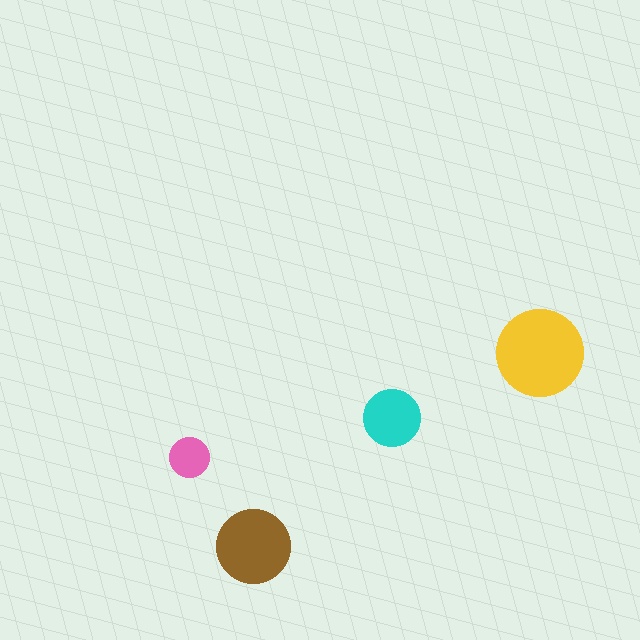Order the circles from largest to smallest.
the yellow one, the brown one, the cyan one, the pink one.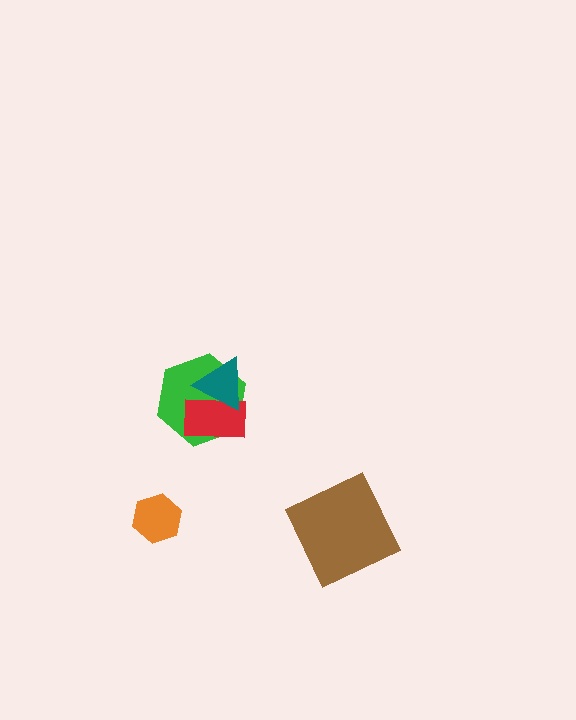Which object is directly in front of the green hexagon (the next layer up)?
The red rectangle is directly in front of the green hexagon.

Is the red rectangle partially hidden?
Yes, it is partially covered by another shape.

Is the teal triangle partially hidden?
No, no other shape covers it.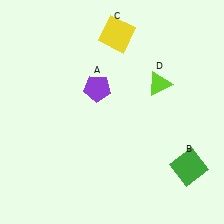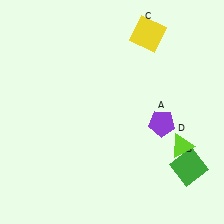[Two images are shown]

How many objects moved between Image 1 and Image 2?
3 objects moved between the two images.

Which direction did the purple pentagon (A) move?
The purple pentagon (A) moved right.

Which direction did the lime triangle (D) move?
The lime triangle (D) moved down.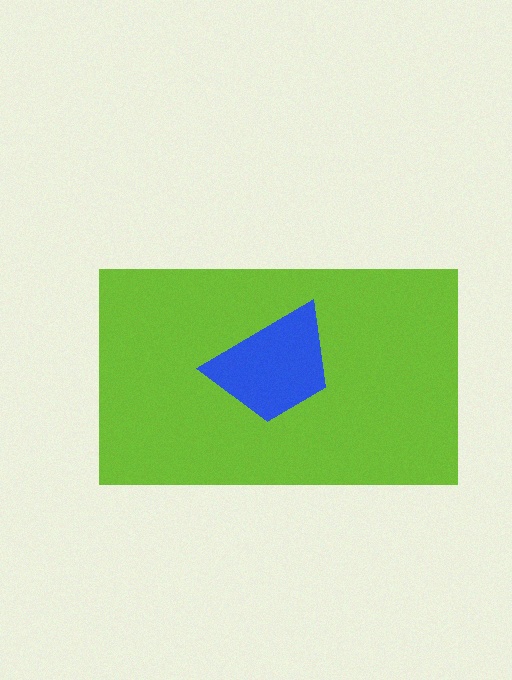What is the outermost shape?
The lime rectangle.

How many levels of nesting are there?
2.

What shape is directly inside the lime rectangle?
The blue trapezoid.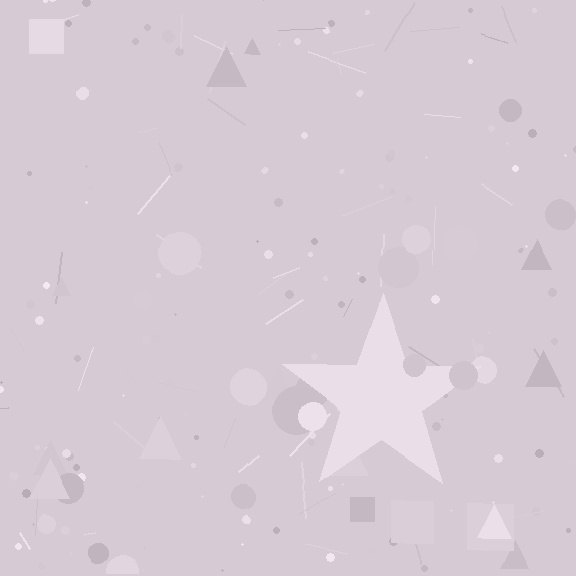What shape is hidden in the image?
A star is hidden in the image.